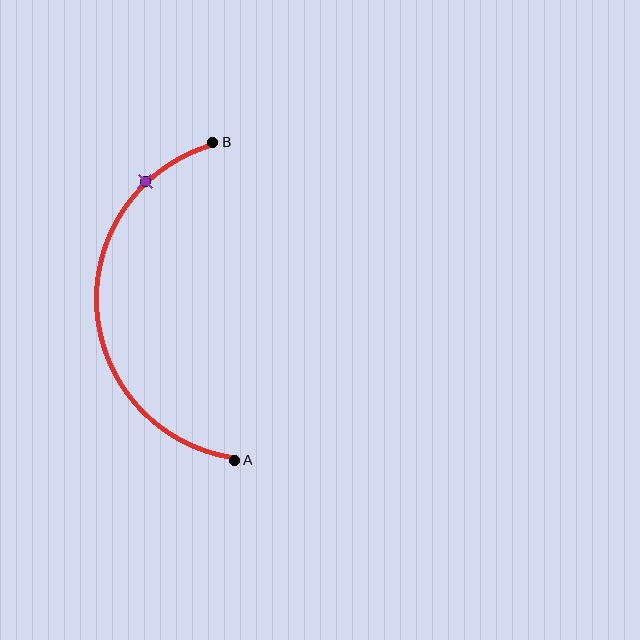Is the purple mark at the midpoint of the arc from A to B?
No. The purple mark lies on the arc but is closer to endpoint B. The arc midpoint would be at the point on the curve equidistant along the arc from both A and B.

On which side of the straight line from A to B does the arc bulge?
The arc bulges to the left of the straight line connecting A and B.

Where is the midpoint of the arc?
The arc midpoint is the point on the curve farthest from the straight line joining A and B. It sits to the left of that line.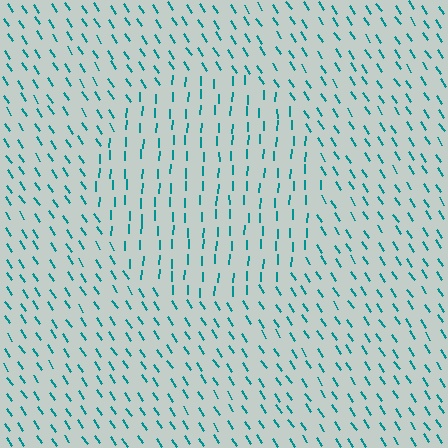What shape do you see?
I see a circle.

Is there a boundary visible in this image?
Yes, there is a texture boundary formed by a change in line orientation.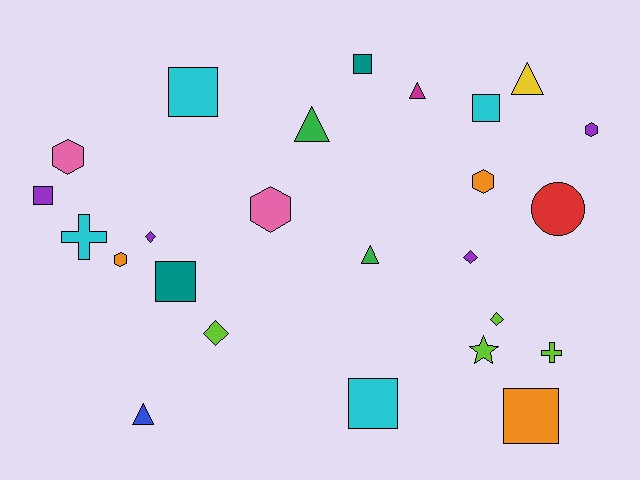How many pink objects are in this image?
There are 2 pink objects.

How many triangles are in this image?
There are 5 triangles.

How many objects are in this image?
There are 25 objects.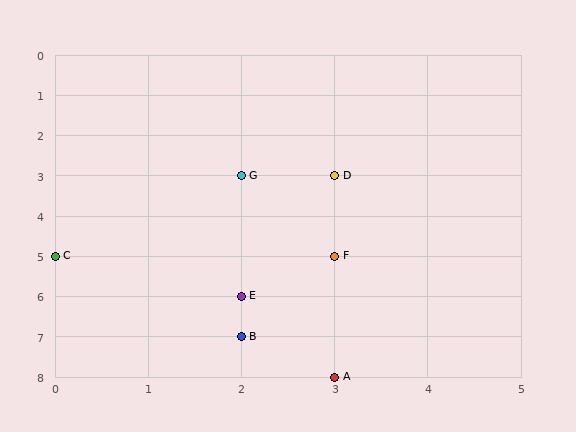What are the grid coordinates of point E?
Point E is at grid coordinates (2, 6).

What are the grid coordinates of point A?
Point A is at grid coordinates (3, 8).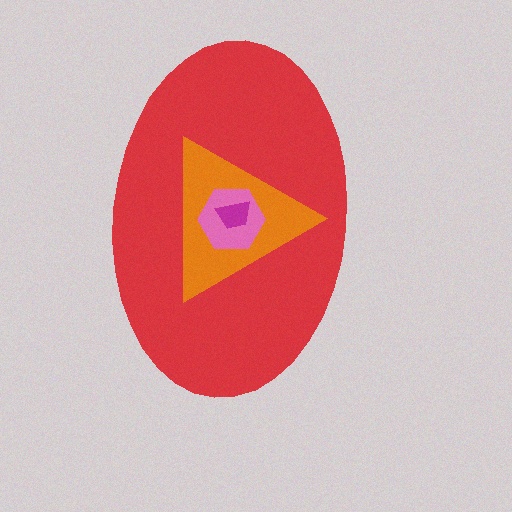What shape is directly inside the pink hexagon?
The magenta trapezoid.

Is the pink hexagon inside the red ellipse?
Yes.